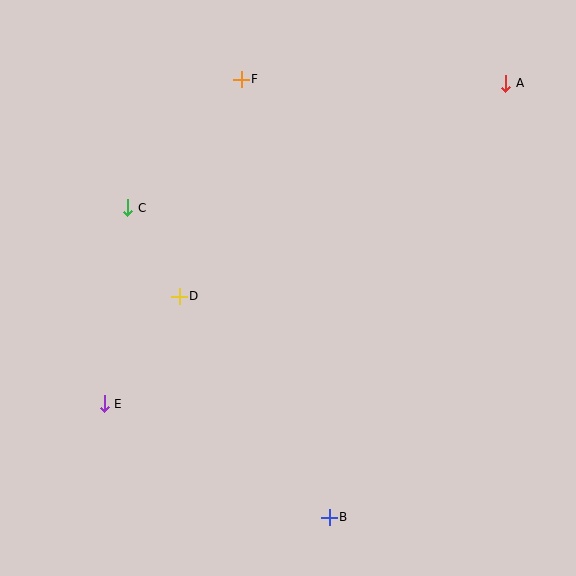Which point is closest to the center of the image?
Point D at (179, 296) is closest to the center.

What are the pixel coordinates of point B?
Point B is at (329, 517).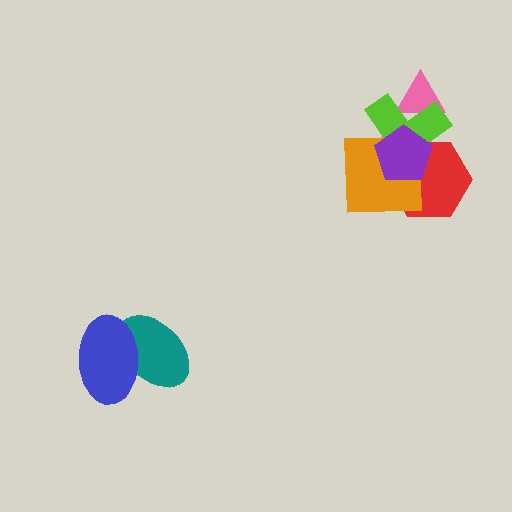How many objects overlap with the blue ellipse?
1 object overlaps with the blue ellipse.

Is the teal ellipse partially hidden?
Yes, it is partially covered by another shape.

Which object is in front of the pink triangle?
The lime cross is in front of the pink triangle.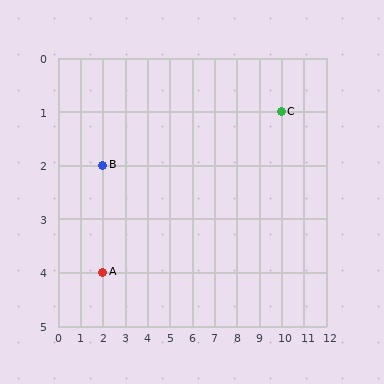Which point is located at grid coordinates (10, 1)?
Point C is at (10, 1).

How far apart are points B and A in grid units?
Points B and A are 2 rows apart.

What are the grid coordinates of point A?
Point A is at grid coordinates (2, 4).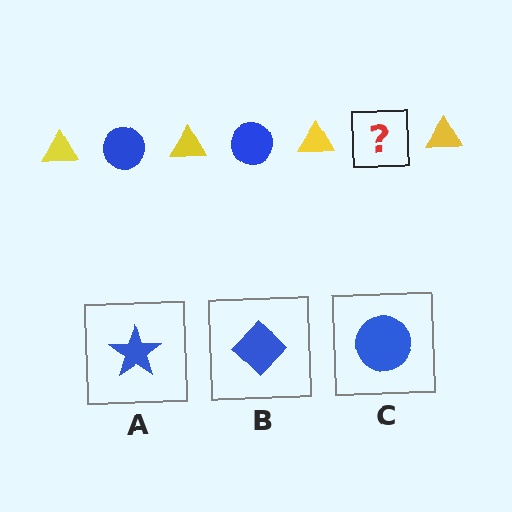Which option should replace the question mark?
Option C.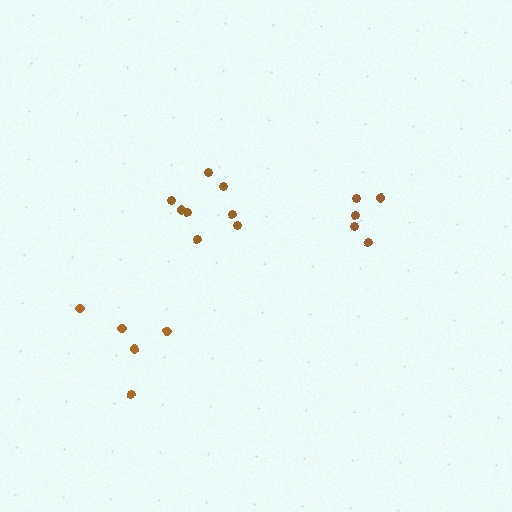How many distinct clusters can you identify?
There are 3 distinct clusters.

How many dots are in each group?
Group 1: 8 dots, Group 2: 5 dots, Group 3: 5 dots (18 total).